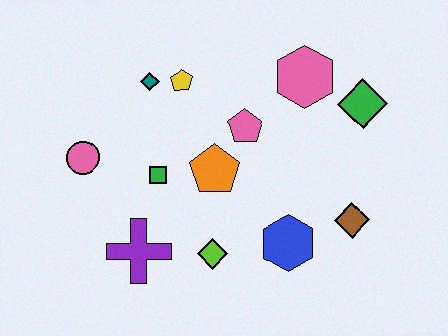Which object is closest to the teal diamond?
The yellow pentagon is closest to the teal diamond.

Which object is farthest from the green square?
The green diamond is farthest from the green square.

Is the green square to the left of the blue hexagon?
Yes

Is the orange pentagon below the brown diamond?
No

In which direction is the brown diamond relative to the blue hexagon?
The brown diamond is to the right of the blue hexagon.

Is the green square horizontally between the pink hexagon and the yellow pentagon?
No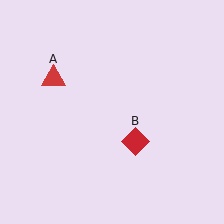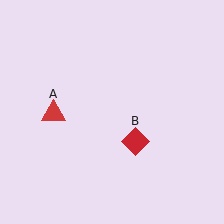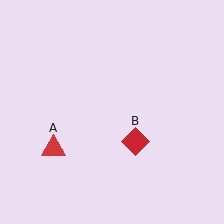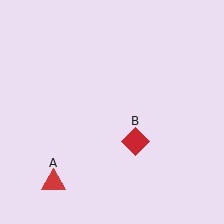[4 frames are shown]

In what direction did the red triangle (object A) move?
The red triangle (object A) moved down.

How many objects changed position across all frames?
1 object changed position: red triangle (object A).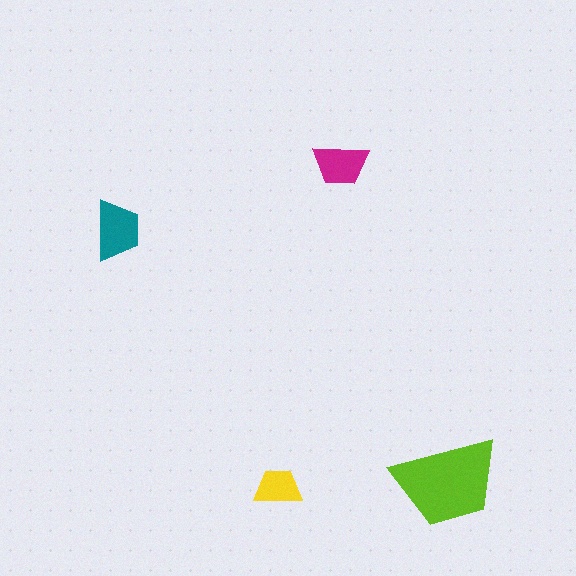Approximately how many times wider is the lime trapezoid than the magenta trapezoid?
About 2 times wider.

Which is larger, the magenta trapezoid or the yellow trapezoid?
The magenta one.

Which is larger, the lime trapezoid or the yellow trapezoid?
The lime one.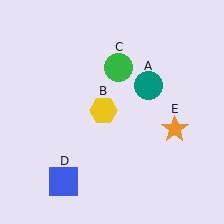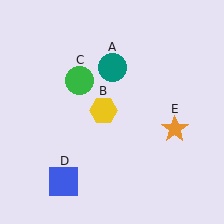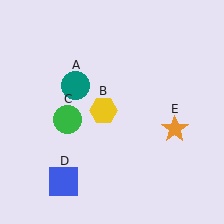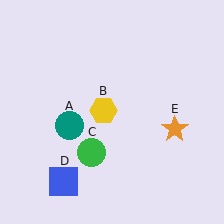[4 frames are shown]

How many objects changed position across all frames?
2 objects changed position: teal circle (object A), green circle (object C).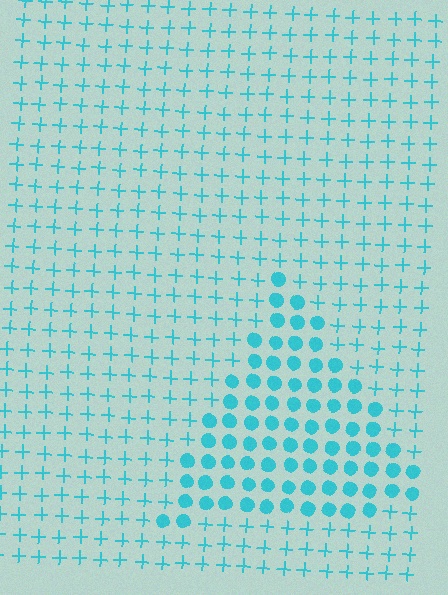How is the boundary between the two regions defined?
The boundary is defined by a change in element shape: circles inside vs. plus signs outside. All elements share the same color and spacing.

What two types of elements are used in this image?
The image uses circles inside the triangle region and plus signs outside it.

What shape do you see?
I see a triangle.